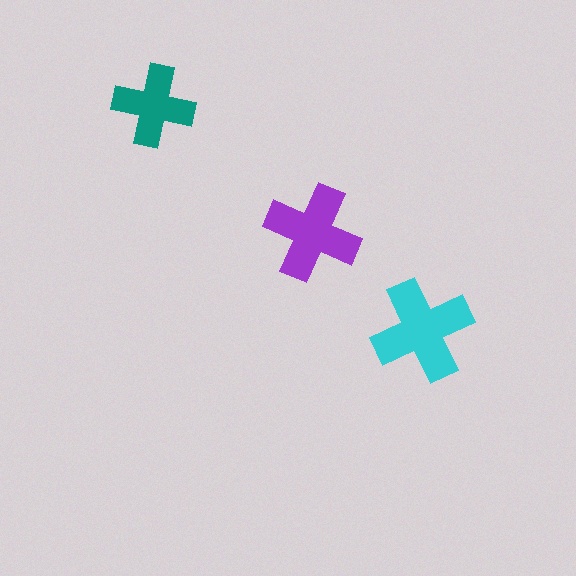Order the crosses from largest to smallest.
the cyan one, the purple one, the teal one.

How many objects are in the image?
There are 3 objects in the image.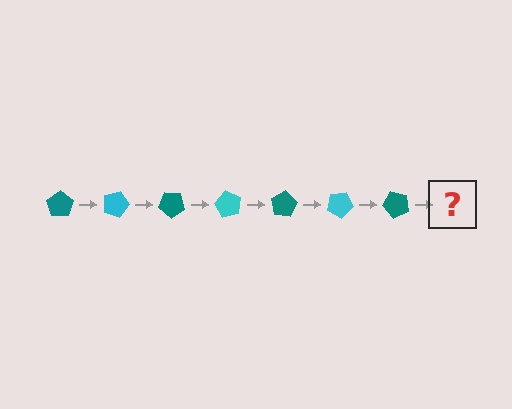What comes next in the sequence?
The next element should be a cyan pentagon, rotated 140 degrees from the start.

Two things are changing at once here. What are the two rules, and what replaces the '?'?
The two rules are that it rotates 20 degrees each step and the color cycles through teal and cyan. The '?' should be a cyan pentagon, rotated 140 degrees from the start.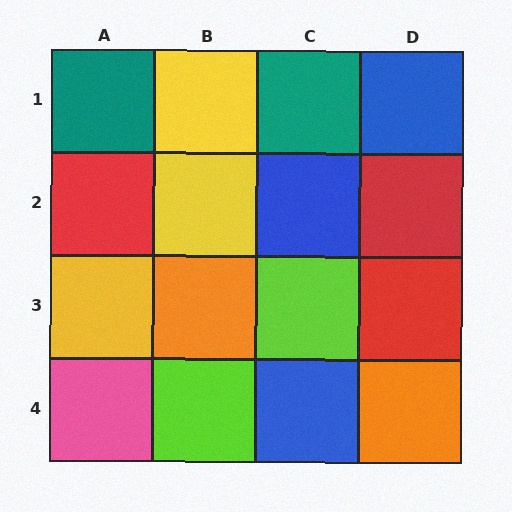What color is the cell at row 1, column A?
Teal.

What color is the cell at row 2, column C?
Blue.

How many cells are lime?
2 cells are lime.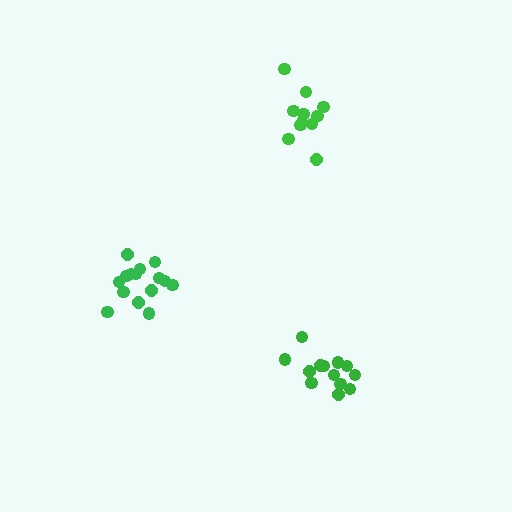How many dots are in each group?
Group 1: 11 dots, Group 2: 15 dots, Group 3: 13 dots (39 total).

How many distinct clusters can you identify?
There are 3 distinct clusters.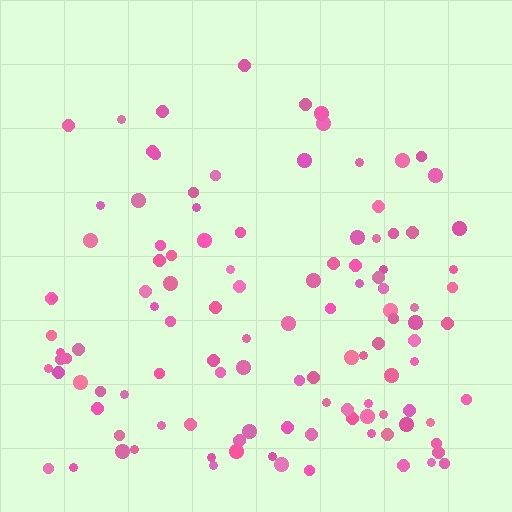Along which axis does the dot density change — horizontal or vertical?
Vertical.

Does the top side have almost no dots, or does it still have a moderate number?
Still a moderate number, just noticeably fewer than the bottom.